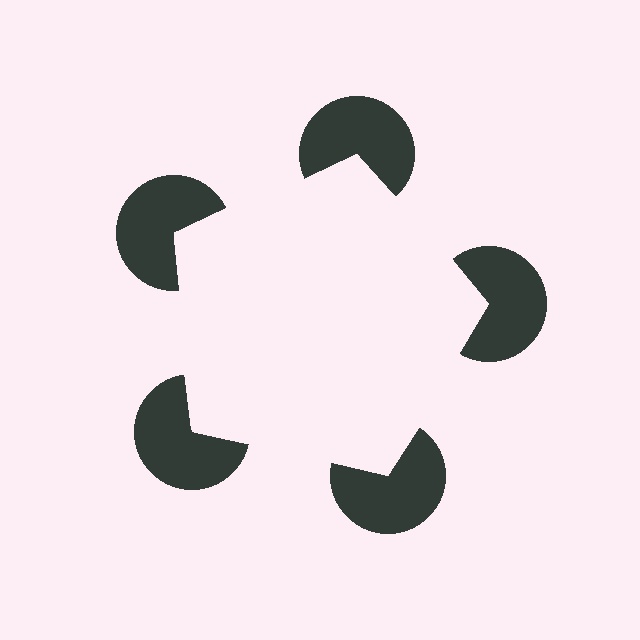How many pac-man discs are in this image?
There are 5 — one at each vertex of the illusory pentagon.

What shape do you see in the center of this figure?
An illusory pentagon — its edges are inferred from the aligned wedge cuts in the pac-man discs, not physically drawn.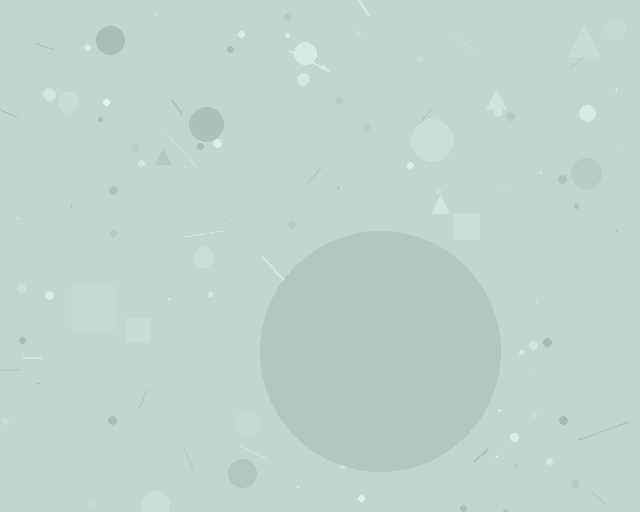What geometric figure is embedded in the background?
A circle is embedded in the background.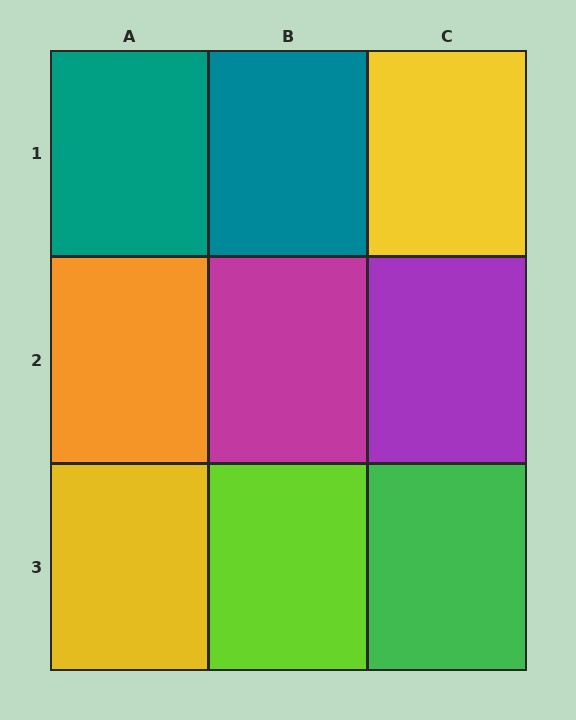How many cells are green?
1 cell is green.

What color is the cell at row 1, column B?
Teal.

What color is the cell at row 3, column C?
Green.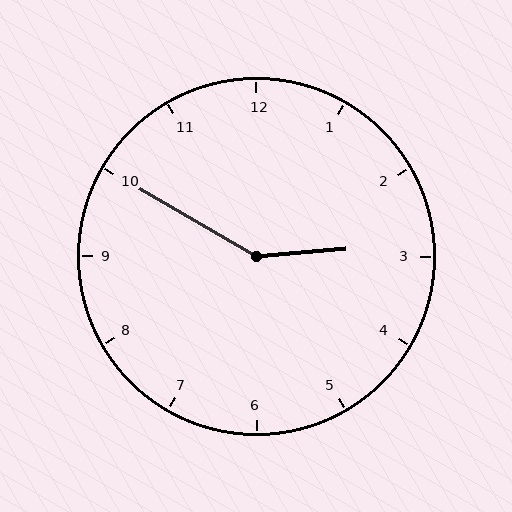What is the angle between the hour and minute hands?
Approximately 145 degrees.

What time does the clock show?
2:50.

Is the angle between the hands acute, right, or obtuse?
It is obtuse.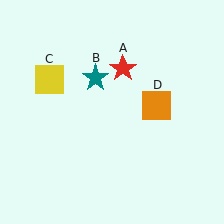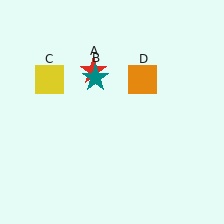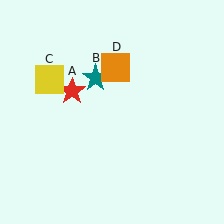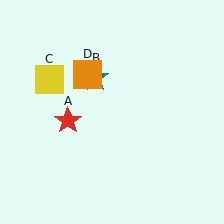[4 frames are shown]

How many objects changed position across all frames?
2 objects changed position: red star (object A), orange square (object D).